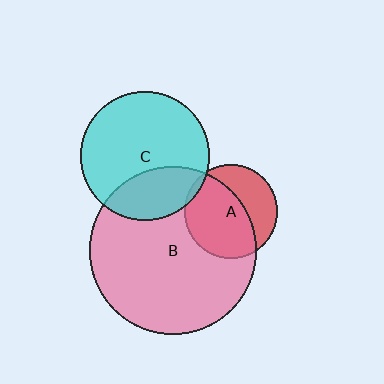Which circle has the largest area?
Circle B (pink).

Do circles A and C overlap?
Yes.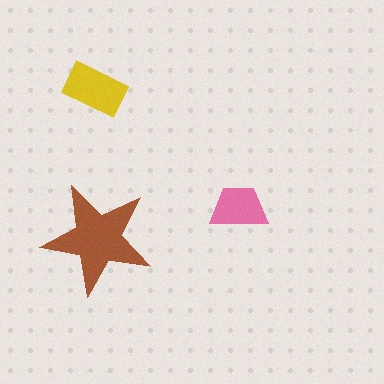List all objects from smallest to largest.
The pink trapezoid, the yellow rectangle, the brown star.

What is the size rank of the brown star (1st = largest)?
1st.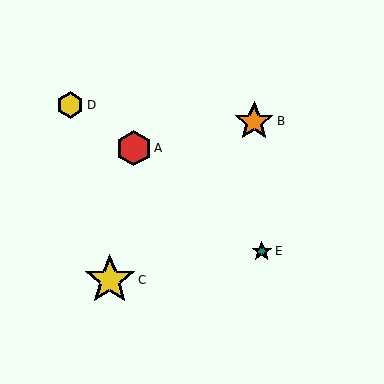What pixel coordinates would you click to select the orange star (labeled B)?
Click at (254, 121) to select the orange star B.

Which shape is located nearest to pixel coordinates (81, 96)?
The yellow hexagon (labeled D) at (70, 105) is nearest to that location.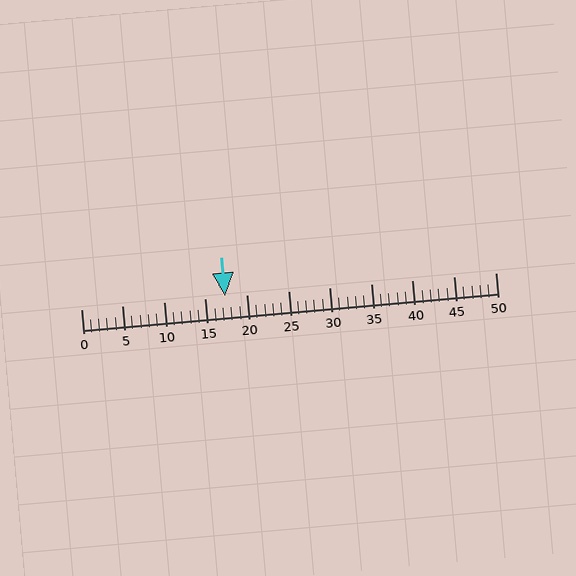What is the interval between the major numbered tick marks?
The major tick marks are spaced 5 units apart.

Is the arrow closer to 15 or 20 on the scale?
The arrow is closer to 15.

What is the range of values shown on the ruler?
The ruler shows values from 0 to 50.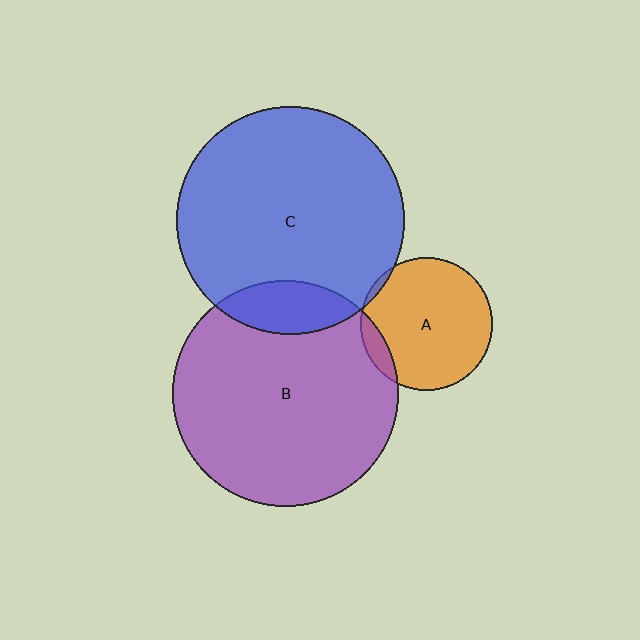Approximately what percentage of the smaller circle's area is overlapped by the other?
Approximately 5%.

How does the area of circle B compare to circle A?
Approximately 2.9 times.